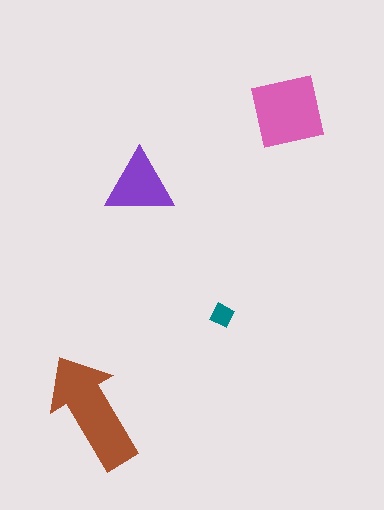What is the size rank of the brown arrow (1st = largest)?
1st.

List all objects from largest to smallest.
The brown arrow, the pink square, the purple triangle, the teal diamond.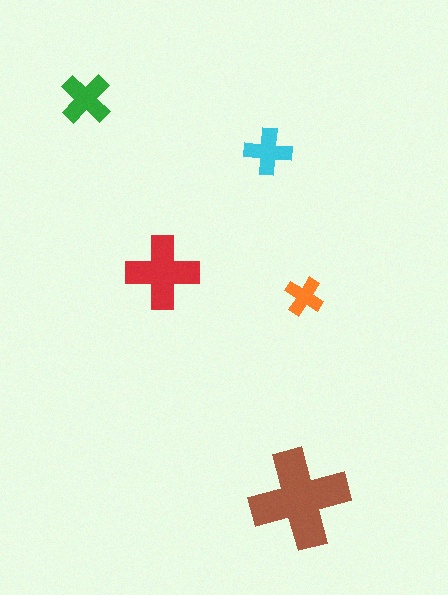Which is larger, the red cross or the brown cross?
The brown one.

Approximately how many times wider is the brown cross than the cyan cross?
About 2 times wider.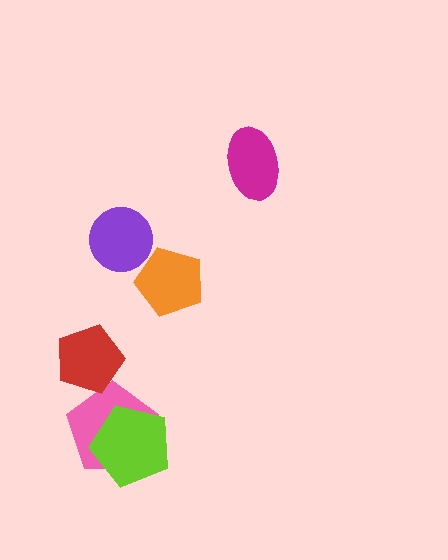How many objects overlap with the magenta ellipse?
0 objects overlap with the magenta ellipse.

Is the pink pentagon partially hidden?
Yes, it is partially covered by another shape.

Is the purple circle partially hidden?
No, no other shape covers it.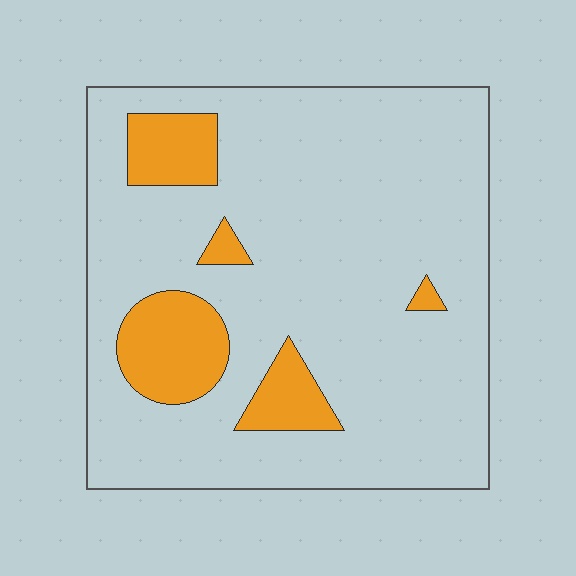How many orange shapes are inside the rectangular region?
5.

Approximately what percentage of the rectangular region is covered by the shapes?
Approximately 15%.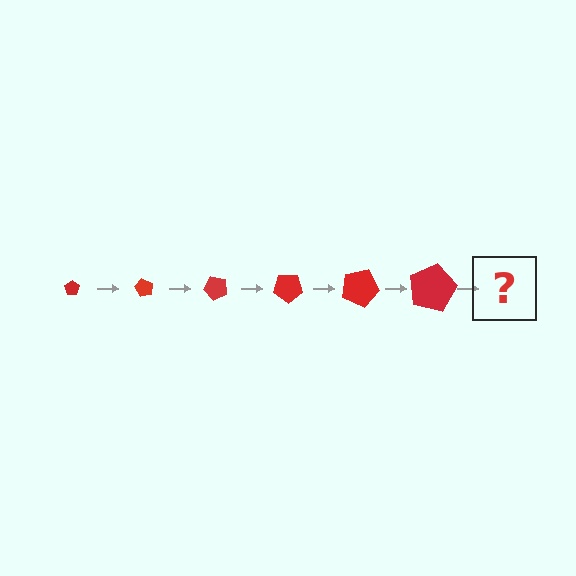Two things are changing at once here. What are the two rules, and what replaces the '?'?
The two rules are that the pentagon grows larger each step and it rotates 60 degrees each step. The '?' should be a pentagon, larger than the previous one and rotated 360 degrees from the start.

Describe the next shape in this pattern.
It should be a pentagon, larger than the previous one and rotated 360 degrees from the start.